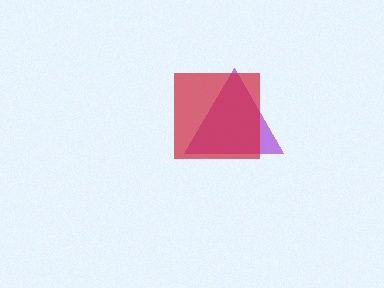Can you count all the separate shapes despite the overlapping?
Yes, there are 2 separate shapes.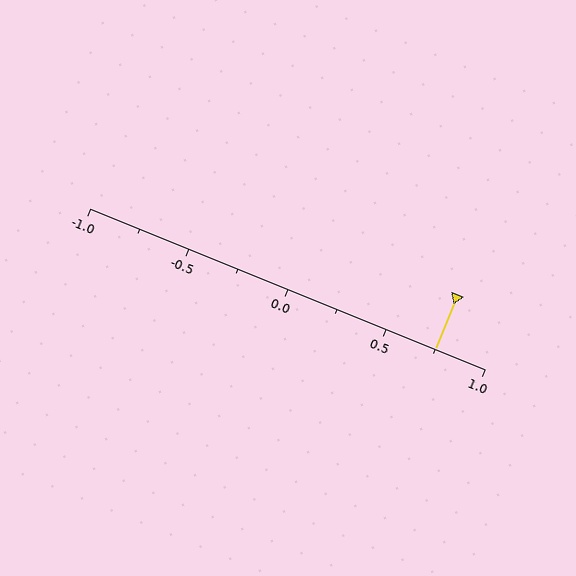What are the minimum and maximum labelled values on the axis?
The axis runs from -1.0 to 1.0.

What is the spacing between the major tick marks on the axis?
The major ticks are spaced 0.5 apart.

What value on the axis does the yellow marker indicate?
The marker indicates approximately 0.75.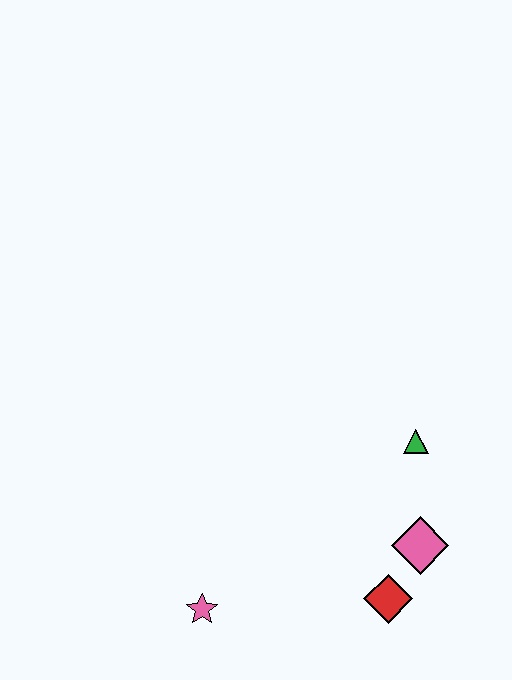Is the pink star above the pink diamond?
No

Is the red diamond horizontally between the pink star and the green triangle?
Yes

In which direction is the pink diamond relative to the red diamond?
The pink diamond is above the red diamond.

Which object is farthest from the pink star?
The green triangle is farthest from the pink star.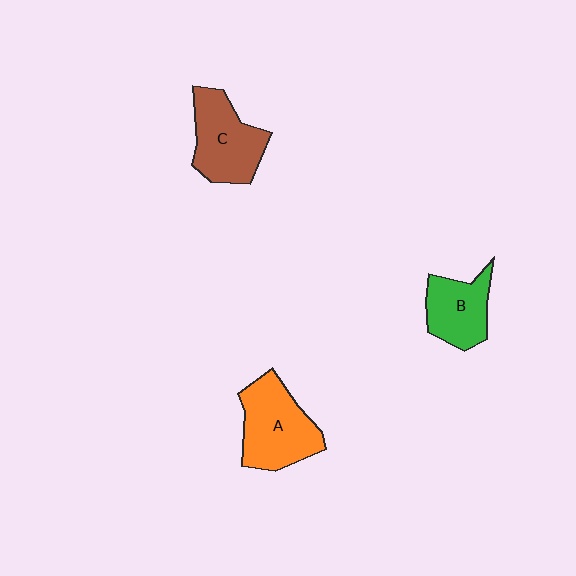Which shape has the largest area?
Shape A (orange).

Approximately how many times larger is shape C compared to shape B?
Approximately 1.3 times.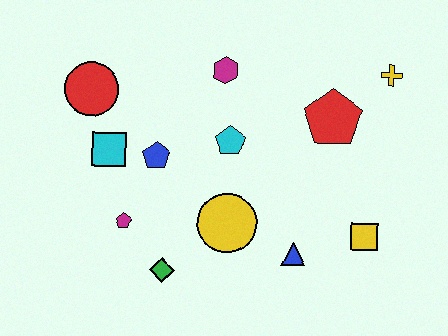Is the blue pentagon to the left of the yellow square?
Yes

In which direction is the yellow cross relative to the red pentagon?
The yellow cross is to the right of the red pentagon.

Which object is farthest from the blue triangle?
The red circle is farthest from the blue triangle.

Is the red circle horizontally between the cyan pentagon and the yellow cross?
No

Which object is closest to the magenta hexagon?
The cyan pentagon is closest to the magenta hexagon.